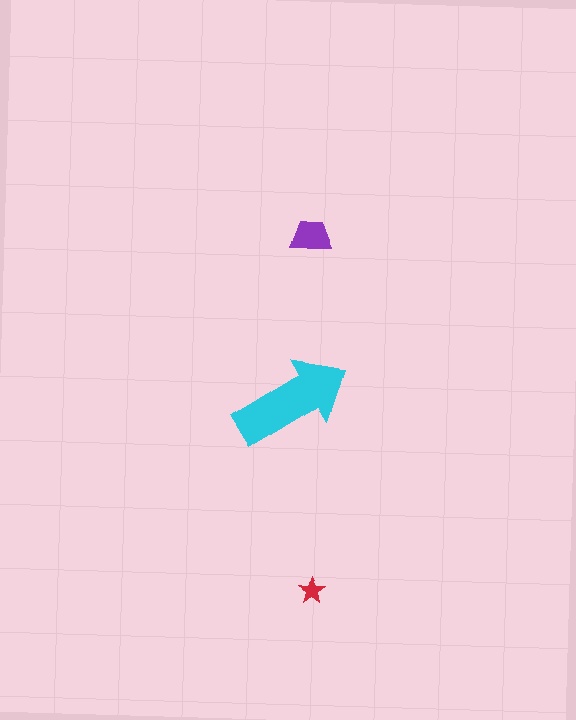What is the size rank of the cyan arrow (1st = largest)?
1st.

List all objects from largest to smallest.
The cyan arrow, the purple trapezoid, the red star.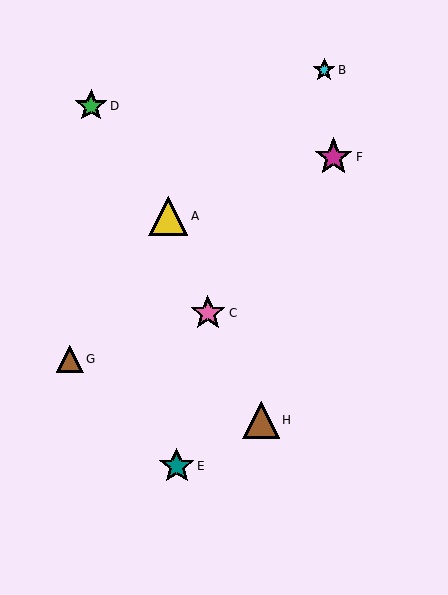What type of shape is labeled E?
Shape E is a teal star.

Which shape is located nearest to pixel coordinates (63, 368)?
The brown triangle (labeled G) at (70, 359) is nearest to that location.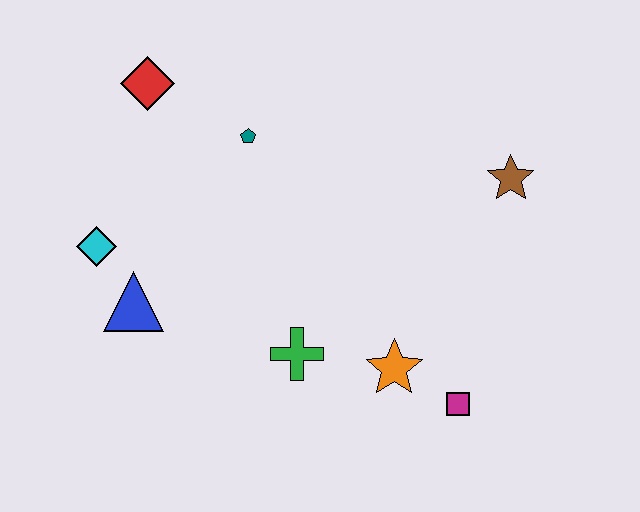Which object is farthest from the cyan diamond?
The brown star is farthest from the cyan diamond.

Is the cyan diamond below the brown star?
Yes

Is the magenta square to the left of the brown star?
Yes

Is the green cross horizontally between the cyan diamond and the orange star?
Yes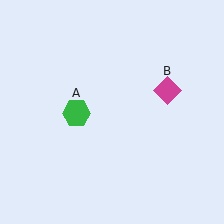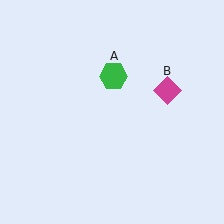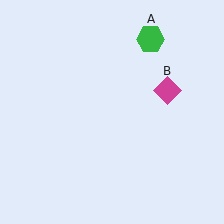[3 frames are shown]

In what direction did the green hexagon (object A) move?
The green hexagon (object A) moved up and to the right.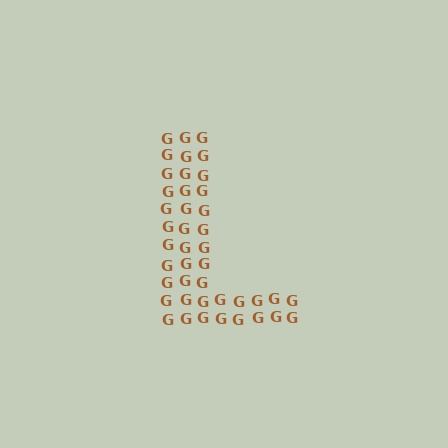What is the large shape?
The large shape is the letter L.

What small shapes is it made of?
It is made of small letter G's.